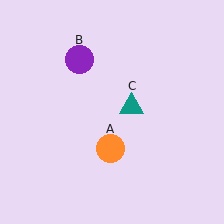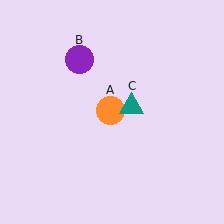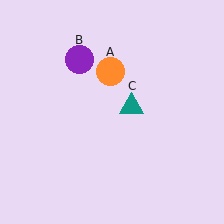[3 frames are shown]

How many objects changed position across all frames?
1 object changed position: orange circle (object A).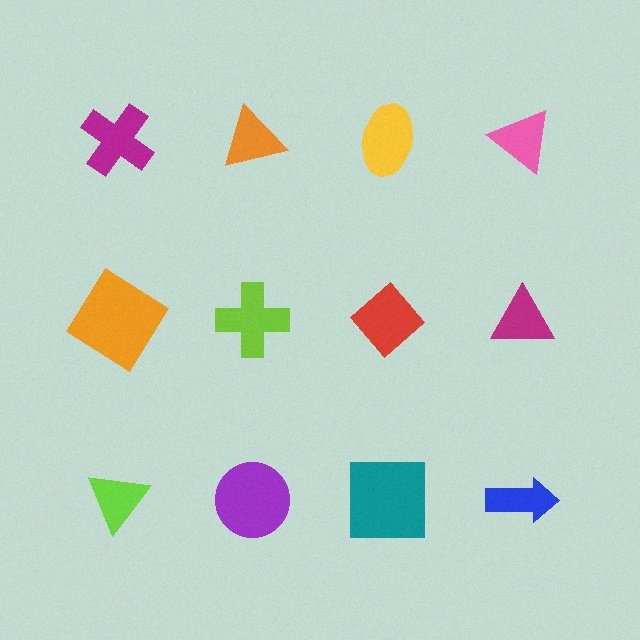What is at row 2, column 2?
A lime cross.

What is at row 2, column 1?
An orange diamond.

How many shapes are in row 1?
4 shapes.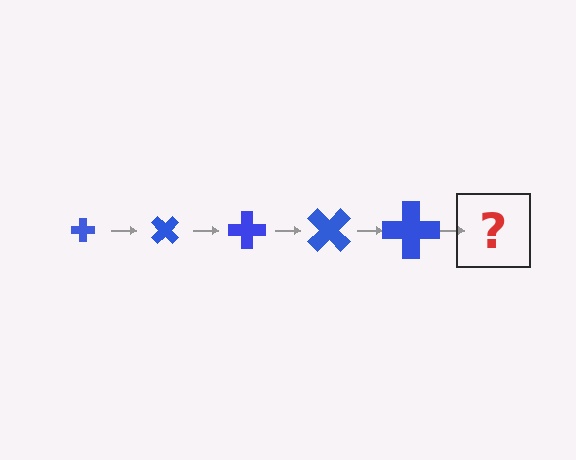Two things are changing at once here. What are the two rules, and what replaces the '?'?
The two rules are that the cross grows larger each step and it rotates 45 degrees each step. The '?' should be a cross, larger than the previous one and rotated 225 degrees from the start.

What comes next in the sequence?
The next element should be a cross, larger than the previous one and rotated 225 degrees from the start.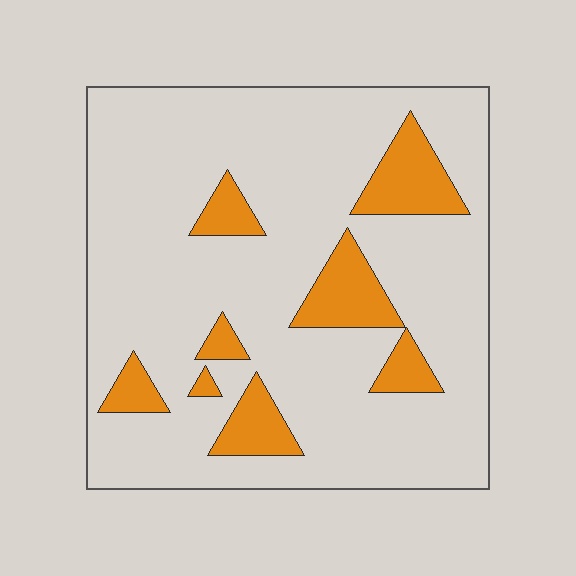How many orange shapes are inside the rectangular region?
8.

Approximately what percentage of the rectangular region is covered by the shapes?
Approximately 15%.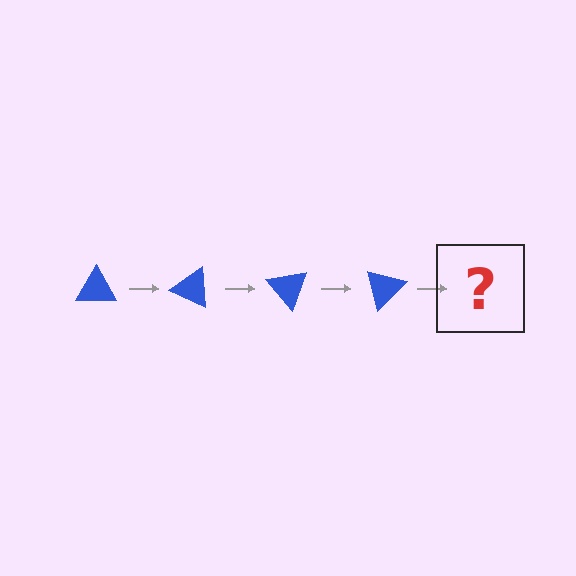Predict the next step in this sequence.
The next step is a blue triangle rotated 100 degrees.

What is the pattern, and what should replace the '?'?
The pattern is that the triangle rotates 25 degrees each step. The '?' should be a blue triangle rotated 100 degrees.